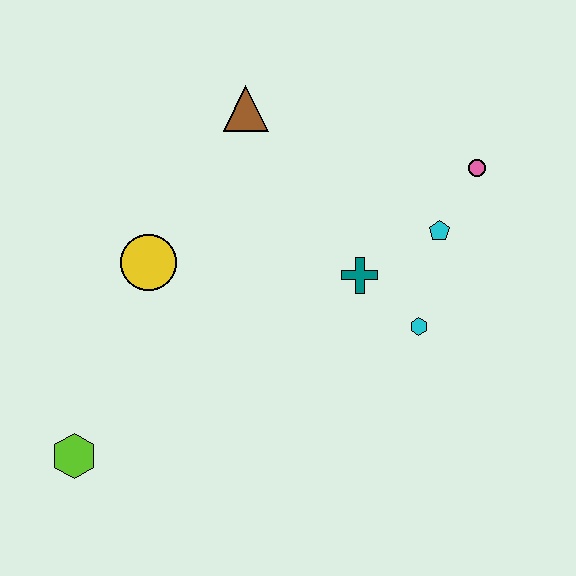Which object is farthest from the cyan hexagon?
The lime hexagon is farthest from the cyan hexagon.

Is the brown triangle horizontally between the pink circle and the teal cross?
No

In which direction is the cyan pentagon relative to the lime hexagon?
The cyan pentagon is to the right of the lime hexagon.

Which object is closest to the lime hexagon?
The yellow circle is closest to the lime hexagon.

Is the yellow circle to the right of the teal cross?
No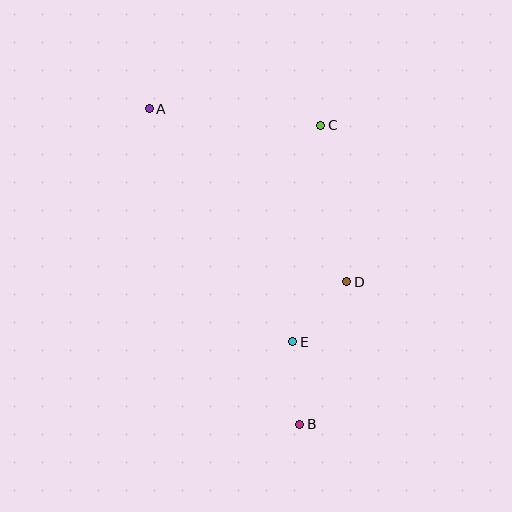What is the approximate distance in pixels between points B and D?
The distance between B and D is approximately 150 pixels.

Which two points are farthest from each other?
Points A and B are farthest from each other.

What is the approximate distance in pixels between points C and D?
The distance between C and D is approximately 158 pixels.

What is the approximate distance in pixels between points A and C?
The distance between A and C is approximately 173 pixels.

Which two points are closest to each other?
Points D and E are closest to each other.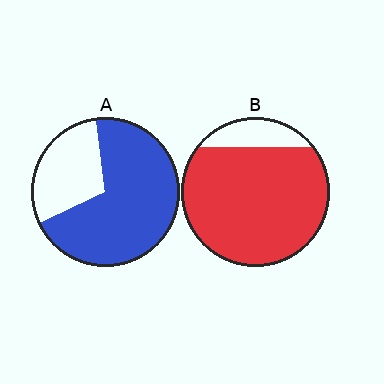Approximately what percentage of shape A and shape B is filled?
A is approximately 70% and B is approximately 85%.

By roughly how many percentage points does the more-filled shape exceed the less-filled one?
By roughly 15 percentage points (B over A).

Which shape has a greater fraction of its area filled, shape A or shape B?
Shape B.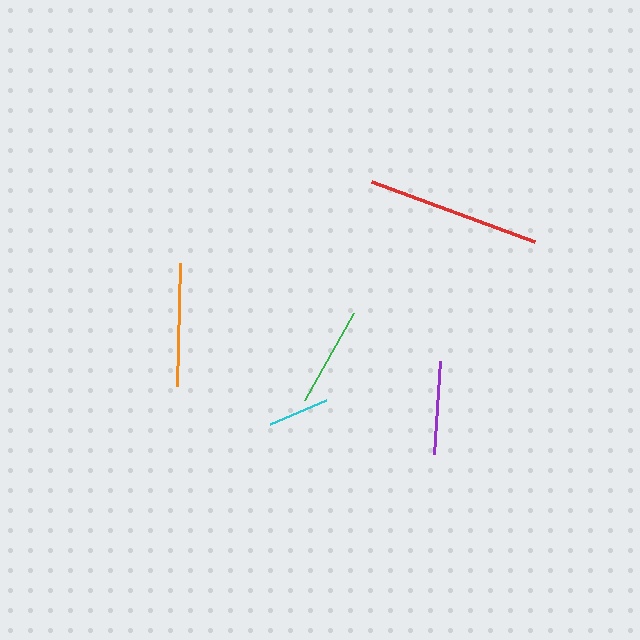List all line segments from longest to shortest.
From longest to shortest: red, orange, green, purple, cyan.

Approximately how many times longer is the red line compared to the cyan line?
The red line is approximately 2.8 times the length of the cyan line.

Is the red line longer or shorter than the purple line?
The red line is longer than the purple line.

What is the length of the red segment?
The red segment is approximately 175 pixels long.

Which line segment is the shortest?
The cyan line is the shortest at approximately 62 pixels.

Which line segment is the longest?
The red line is the longest at approximately 175 pixels.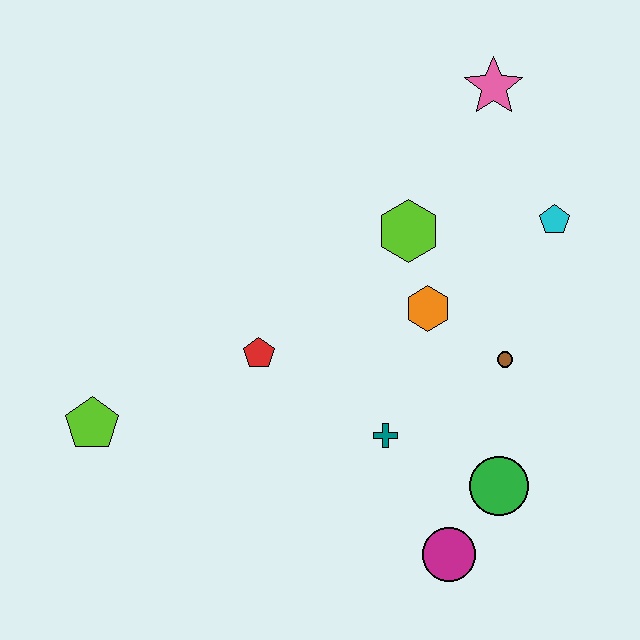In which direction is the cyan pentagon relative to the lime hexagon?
The cyan pentagon is to the right of the lime hexagon.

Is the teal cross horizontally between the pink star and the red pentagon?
Yes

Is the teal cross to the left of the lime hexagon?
Yes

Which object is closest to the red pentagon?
The teal cross is closest to the red pentagon.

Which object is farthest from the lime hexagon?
The lime pentagon is farthest from the lime hexagon.